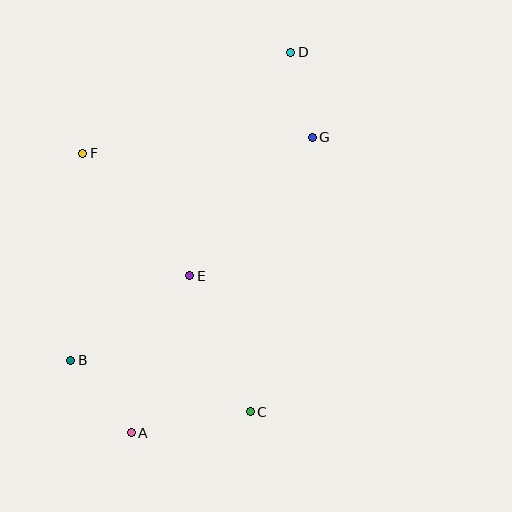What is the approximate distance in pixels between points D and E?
The distance between D and E is approximately 245 pixels.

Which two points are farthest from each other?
Points A and D are farthest from each other.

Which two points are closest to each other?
Points D and G are closest to each other.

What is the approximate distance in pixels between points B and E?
The distance between B and E is approximately 146 pixels.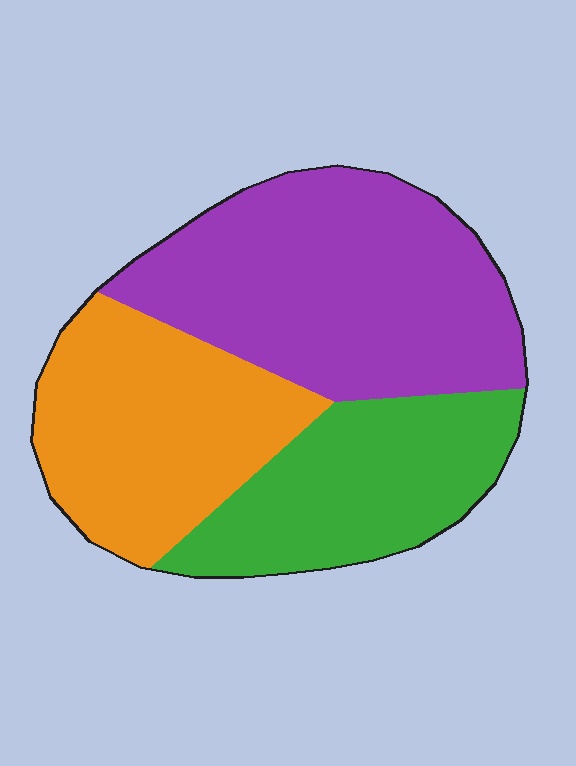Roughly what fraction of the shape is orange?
Orange takes up about one third (1/3) of the shape.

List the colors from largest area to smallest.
From largest to smallest: purple, orange, green.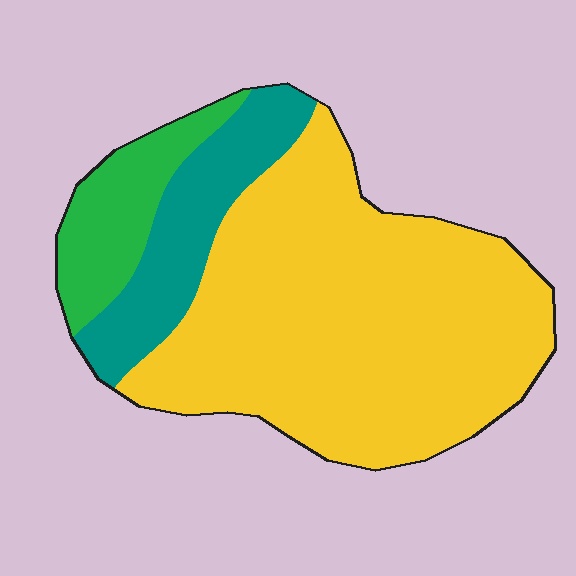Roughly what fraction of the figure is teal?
Teal takes up less than a quarter of the figure.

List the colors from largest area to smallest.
From largest to smallest: yellow, teal, green.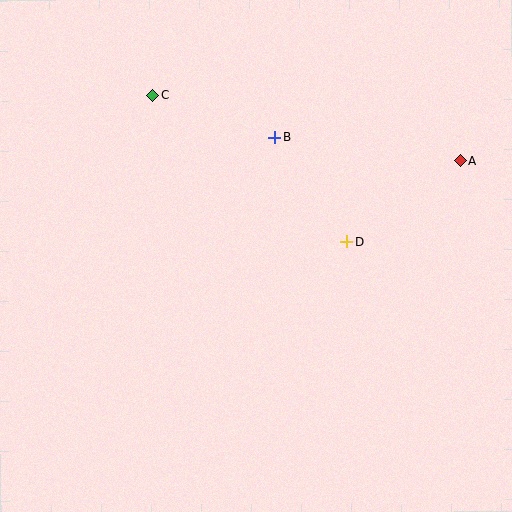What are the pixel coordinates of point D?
Point D is at (347, 242).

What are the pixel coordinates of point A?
Point A is at (460, 161).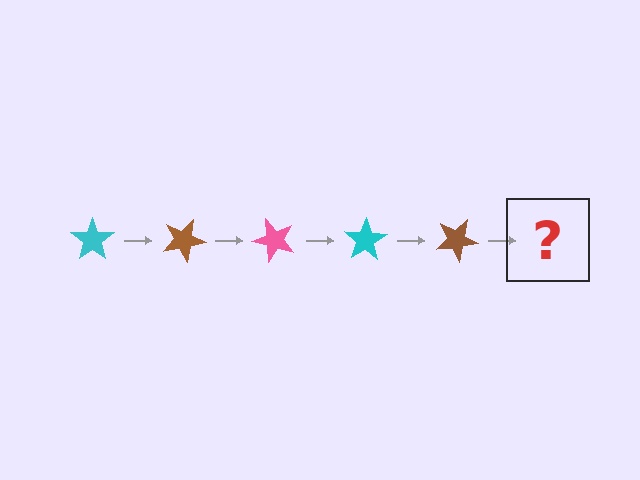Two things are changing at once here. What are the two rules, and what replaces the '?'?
The two rules are that it rotates 25 degrees each step and the color cycles through cyan, brown, and pink. The '?' should be a pink star, rotated 125 degrees from the start.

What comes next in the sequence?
The next element should be a pink star, rotated 125 degrees from the start.